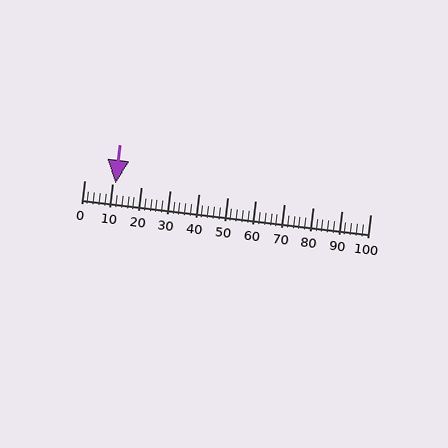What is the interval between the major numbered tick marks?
The major tick marks are spaced 10 units apart.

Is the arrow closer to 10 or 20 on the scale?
The arrow is closer to 10.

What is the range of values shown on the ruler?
The ruler shows values from 0 to 100.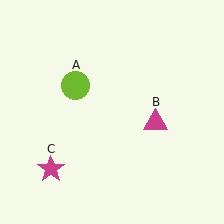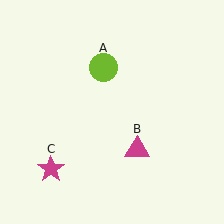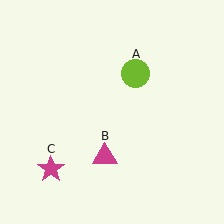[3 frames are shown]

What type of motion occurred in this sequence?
The lime circle (object A), magenta triangle (object B) rotated clockwise around the center of the scene.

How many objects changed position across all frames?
2 objects changed position: lime circle (object A), magenta triangle (object B).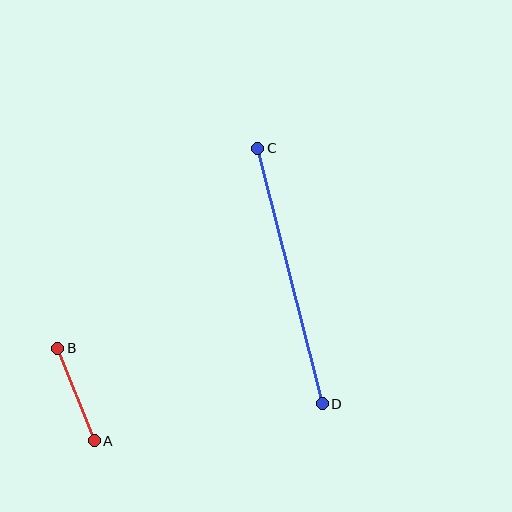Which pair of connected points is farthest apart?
Points C and D are farthest apart.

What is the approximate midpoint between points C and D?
The midpoint is at approximately (290, 276) pixels.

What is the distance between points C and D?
The distance is approximately 263 pixels.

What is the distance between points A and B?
The distance is approximately 99 pixels.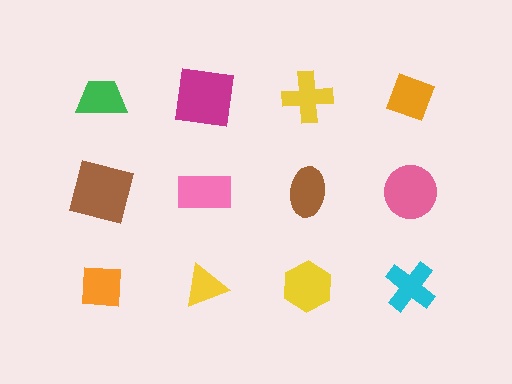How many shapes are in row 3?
4 shapes.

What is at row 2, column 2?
A pink rectangle.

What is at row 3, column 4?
A cyan cross.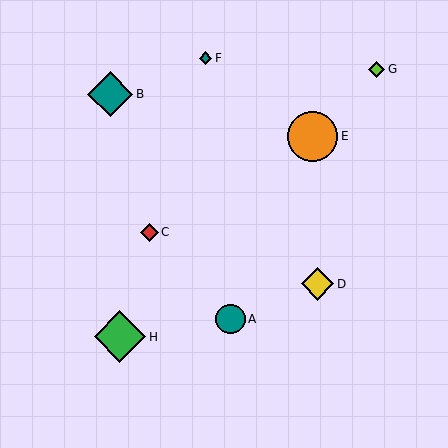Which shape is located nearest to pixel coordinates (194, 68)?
The teal diamond (labeled F) at (206, 58) is nearest to that location.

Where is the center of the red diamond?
The center of the red diamond is at (149, 232).